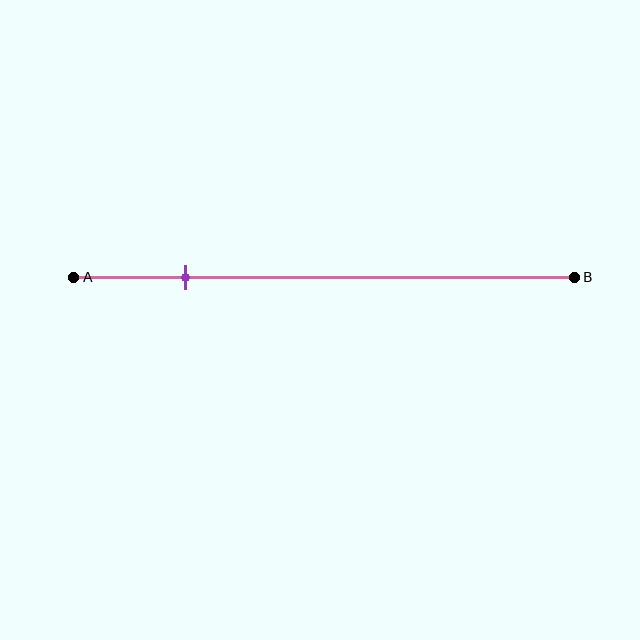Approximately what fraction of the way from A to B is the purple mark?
The purple mark is approximately 20% of the way from A to B.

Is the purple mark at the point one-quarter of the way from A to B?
Yes, the mark is approximately at the one-quarter point.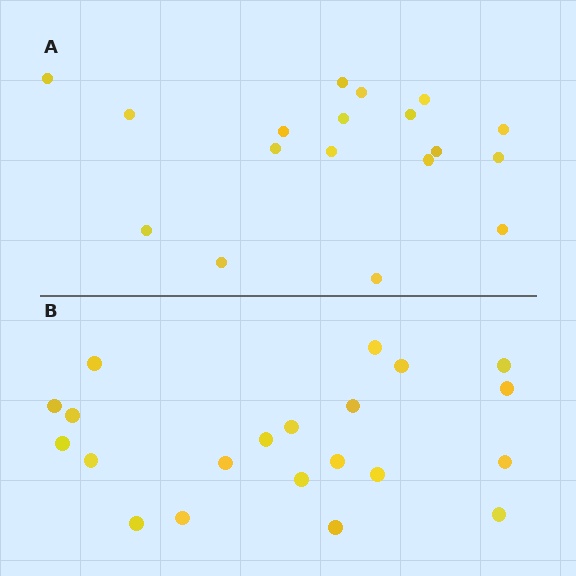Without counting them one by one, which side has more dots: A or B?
Region B (the bottom region) has more dots.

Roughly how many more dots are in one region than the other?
Region B has just a few more — roughly 2 or 3 more dots than region A.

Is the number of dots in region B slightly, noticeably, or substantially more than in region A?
Region B has only slightly more — the two regions are fairly close. The ratio is roughly 1.2 to 1.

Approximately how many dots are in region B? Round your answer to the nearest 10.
About 20 dots. (The exact count is 21, which rounds to 20.)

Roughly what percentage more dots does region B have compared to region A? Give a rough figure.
About 15% more.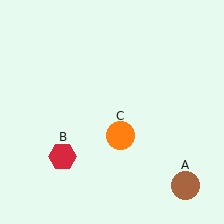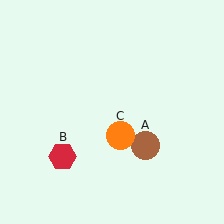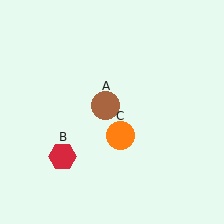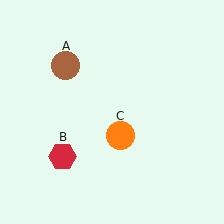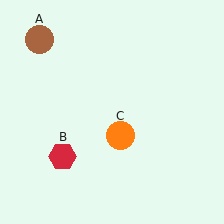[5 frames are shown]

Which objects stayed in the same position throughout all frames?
Red hexagon (object B) and orange circle (object C) remained stationary.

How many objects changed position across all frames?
1 object changed position: brown circle (object A).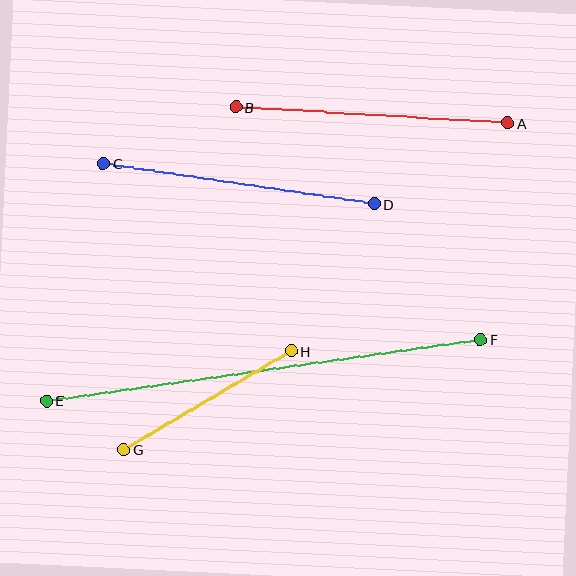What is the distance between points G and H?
The distance is approximately 194 pixels.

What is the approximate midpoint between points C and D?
The midpoint is at approximately (239, 183) pixels.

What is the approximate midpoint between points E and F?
The midpoint is at approximately (263, 370) pixels.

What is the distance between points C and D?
The distance is approximately 274 pixels.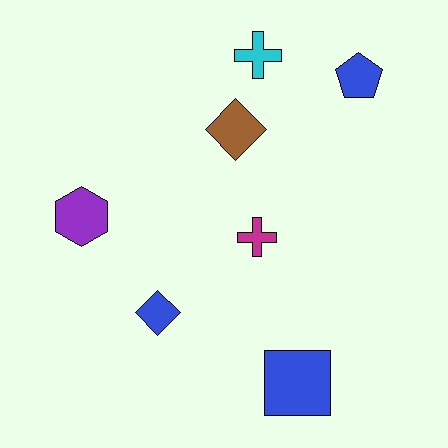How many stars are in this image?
There are no stars.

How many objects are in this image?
There are 7 objects.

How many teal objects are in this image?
There are no teal objects.